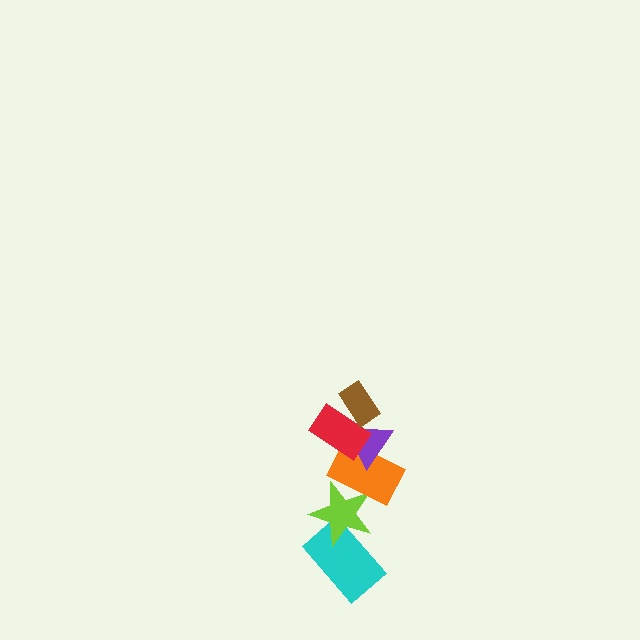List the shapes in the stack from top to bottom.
From top to bottom: the brown rectangle, the red rectangle, the purple triangle, the orange rectangle, the lime star, the cyan rectangle.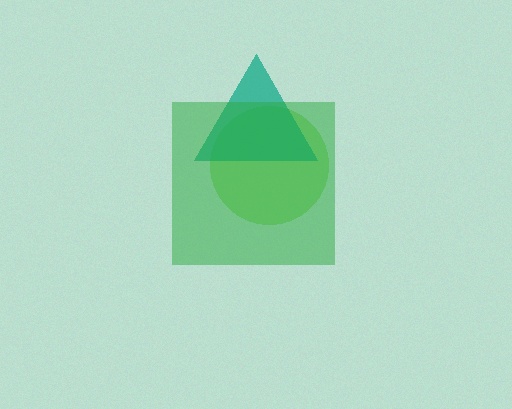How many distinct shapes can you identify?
There are 3 distinct shapes: a lime circle, a teal triangle, a green square.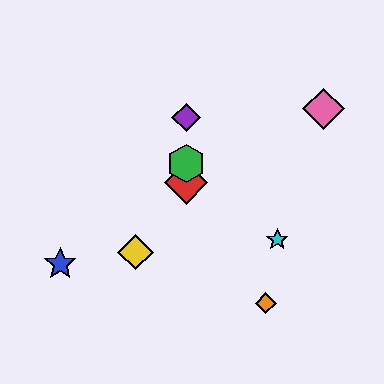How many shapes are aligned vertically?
3 shapes (the red diamond, the green hexagon, the purple diamond) are aligned vertically.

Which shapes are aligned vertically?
The red diamond, the green hexagon, the purple diamond are aligned vertically.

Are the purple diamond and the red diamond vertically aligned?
Yes, both are at x≈186.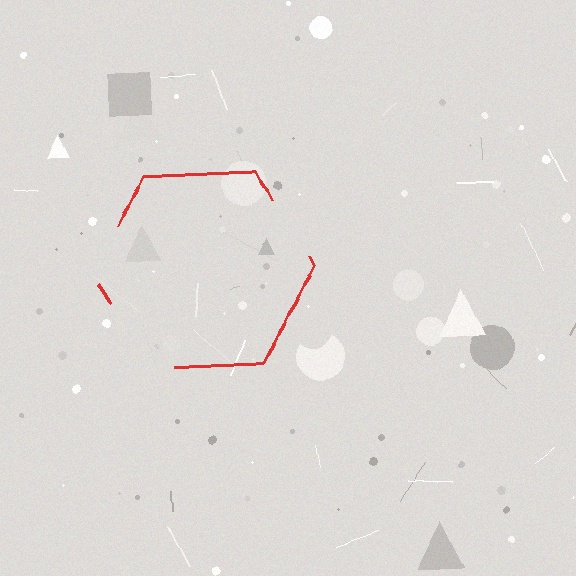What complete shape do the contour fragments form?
The contour fragments form a hexagon.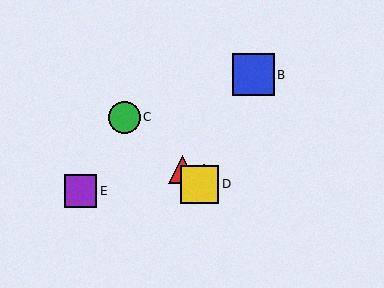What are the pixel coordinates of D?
Object D is at (200, 184).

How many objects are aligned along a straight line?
3 objects (A, C, D) are aligned along a straight line.